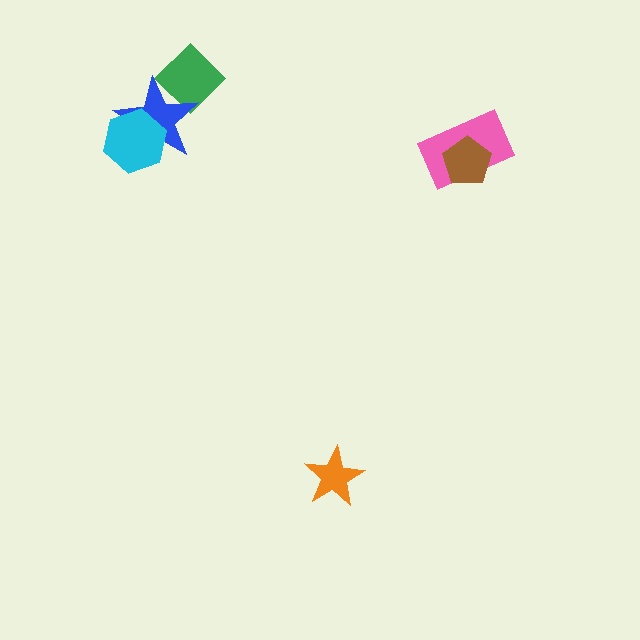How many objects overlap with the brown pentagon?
1 object overlaps with the brown pentagon.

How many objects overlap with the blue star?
2 objects overlap with the blue star.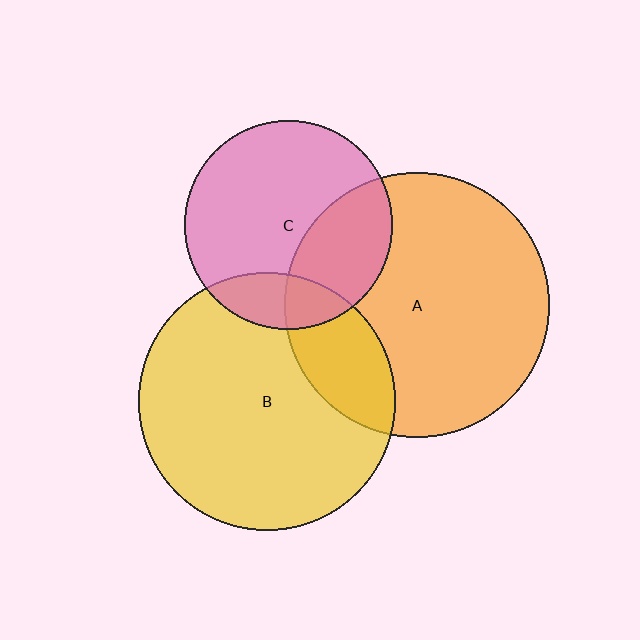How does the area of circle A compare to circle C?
Approximately 1.6 times.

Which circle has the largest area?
Circle A (orange).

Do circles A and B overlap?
Yes.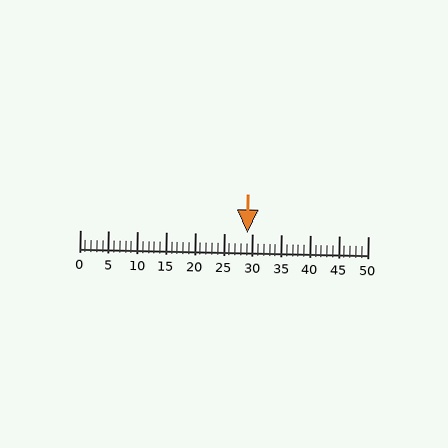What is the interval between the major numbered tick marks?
The major tick marks are spaced 5 units apart.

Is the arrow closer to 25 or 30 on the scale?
The arrow is closer to 30.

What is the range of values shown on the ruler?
The ruler shows values from 0 to 50.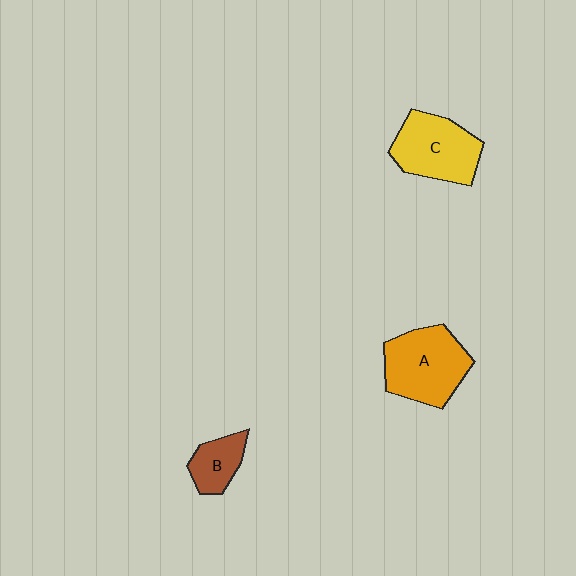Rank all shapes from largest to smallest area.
From largest to smallest: A (orange), C (yellow), B (brown).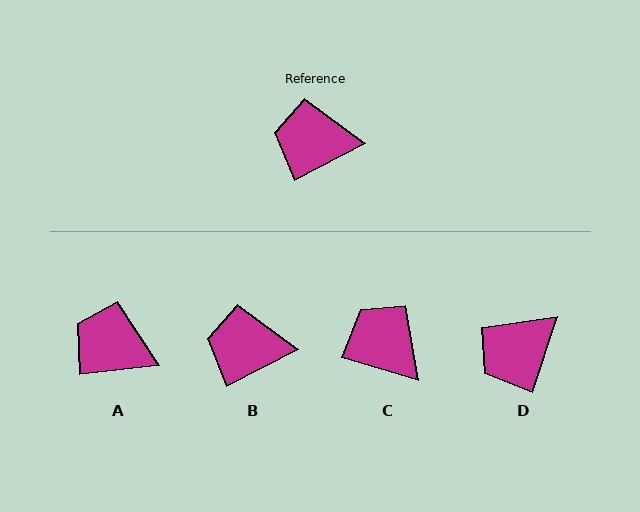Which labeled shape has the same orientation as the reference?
B.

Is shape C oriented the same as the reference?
No, it is off by about 44 degrees.